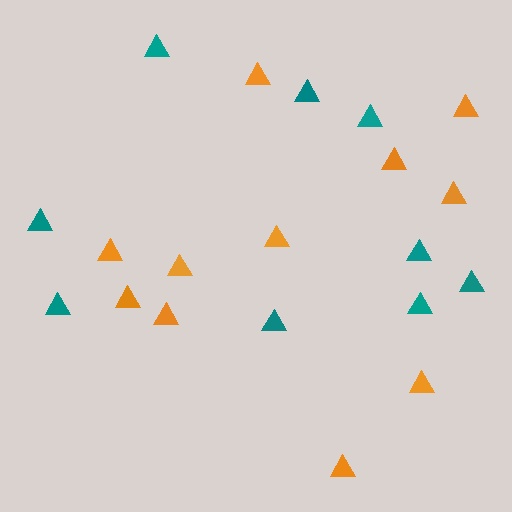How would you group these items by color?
There are 2 groups: one group of orange triangles (11) and one group of teal triangles (9).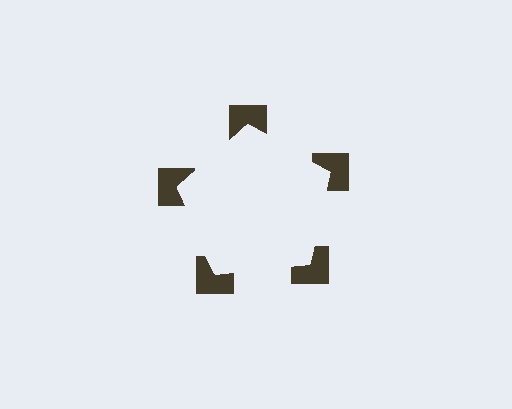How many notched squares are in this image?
There are 5 — one at each vertex of the illusory pentagon.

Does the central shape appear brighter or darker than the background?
It typically appears slightly brighter than the background, even though no actual brightness change is drawn.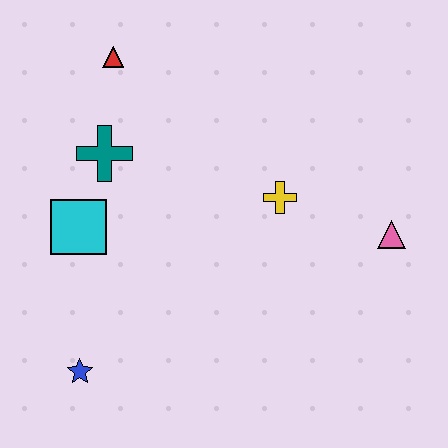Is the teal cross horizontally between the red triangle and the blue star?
Yes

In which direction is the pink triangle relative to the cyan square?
The pink triangle is to the right of the cyan square.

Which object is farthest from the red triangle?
The pink triangle is farthest from the red triangle.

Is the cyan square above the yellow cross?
No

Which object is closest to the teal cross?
The cyan square is closest to the teal cross.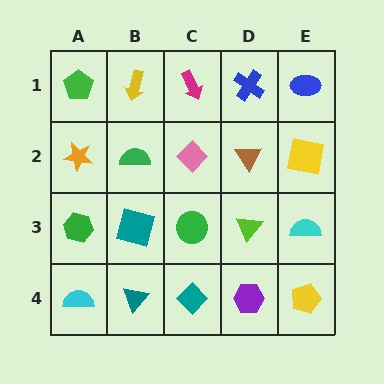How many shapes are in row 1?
5 shapes.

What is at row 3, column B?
A teal square.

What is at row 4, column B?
A teal triangle.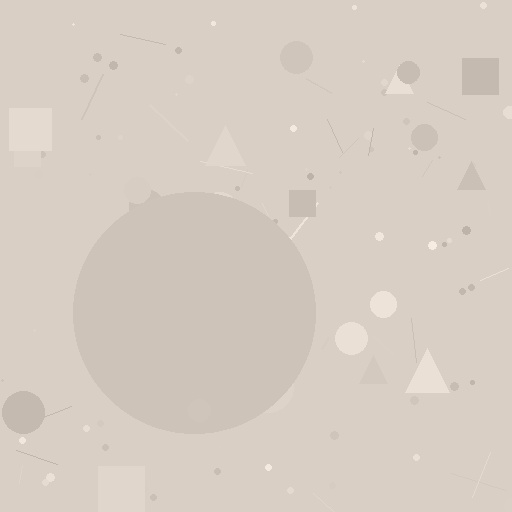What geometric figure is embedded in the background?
A circle is embedded in the background.